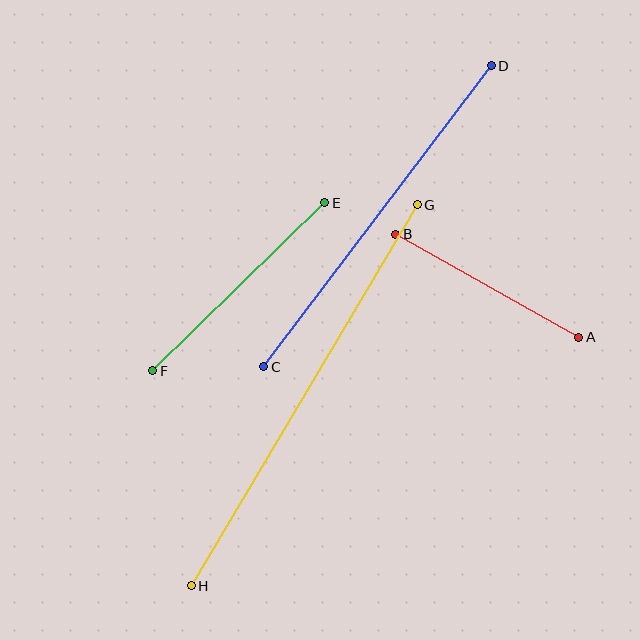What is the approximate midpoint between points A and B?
The midpoint is at approximately (487, 286) pixels.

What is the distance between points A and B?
The distance is approximately 210 pixels.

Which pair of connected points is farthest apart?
Points G and H are farthest apart.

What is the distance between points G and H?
The distance is approximately 443 pixels.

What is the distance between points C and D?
The distance is approximately 377 pixels.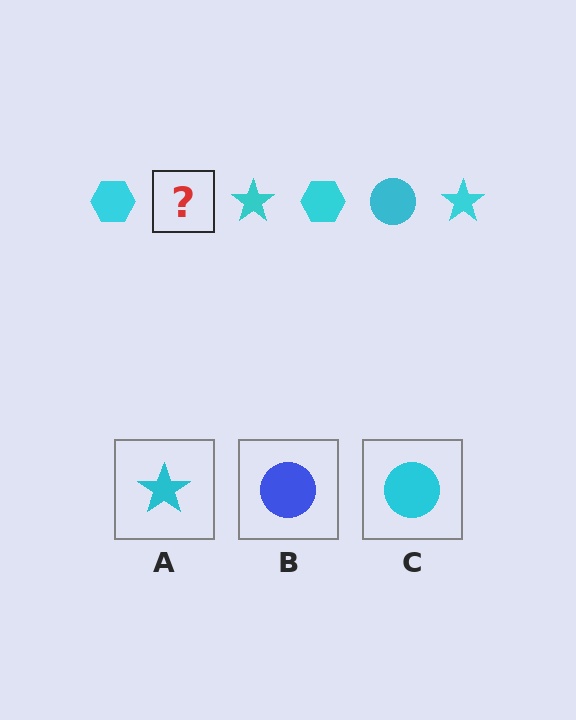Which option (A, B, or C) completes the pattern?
C.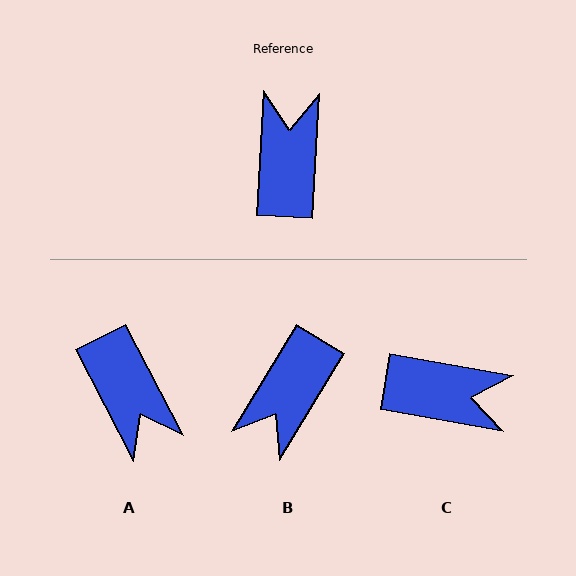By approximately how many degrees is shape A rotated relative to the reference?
Approximately 150 degrees clockwise.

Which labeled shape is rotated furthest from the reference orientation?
B, about 152 degrees away.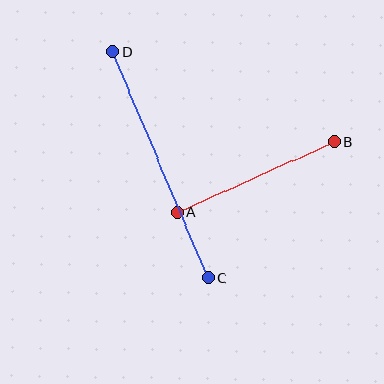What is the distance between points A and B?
The distance is approximately 172 pixels.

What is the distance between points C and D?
The distance is approximately 246 pixels.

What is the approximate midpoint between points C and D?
The midpoint is at approximately (160, 165) pixels.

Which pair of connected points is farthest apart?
Points C and D are farthest apart.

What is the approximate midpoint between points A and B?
The midpoint is at approximately (255, 177) pixels.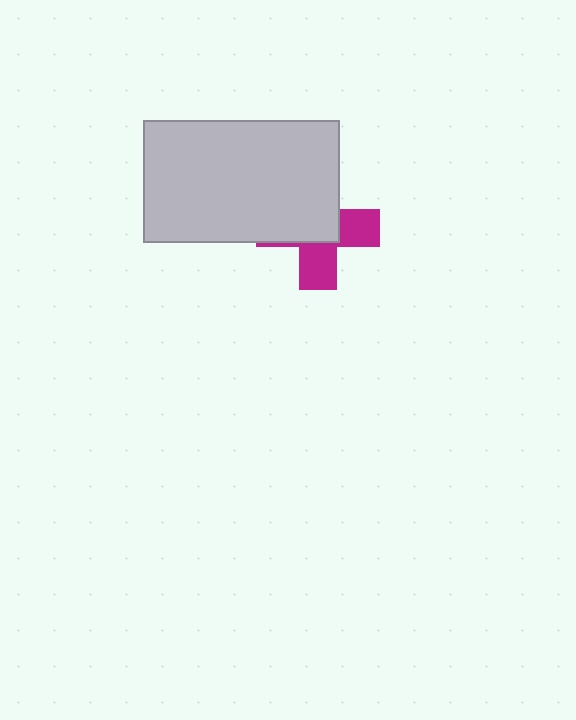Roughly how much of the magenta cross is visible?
A small part of it is visible (roughly 44%).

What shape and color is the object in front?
The object in front is a light gray rectangle.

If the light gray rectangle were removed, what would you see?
You would see the complete magenta cross.